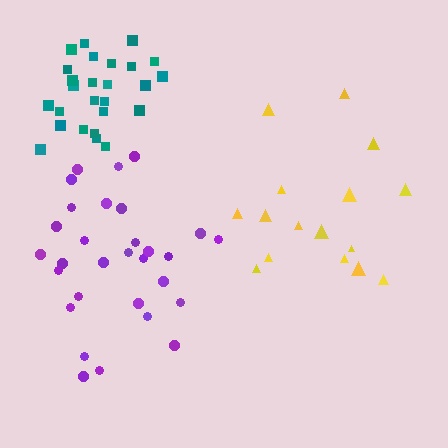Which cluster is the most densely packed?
Teal.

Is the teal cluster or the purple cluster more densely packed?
Teal.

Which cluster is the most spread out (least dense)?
Yellow.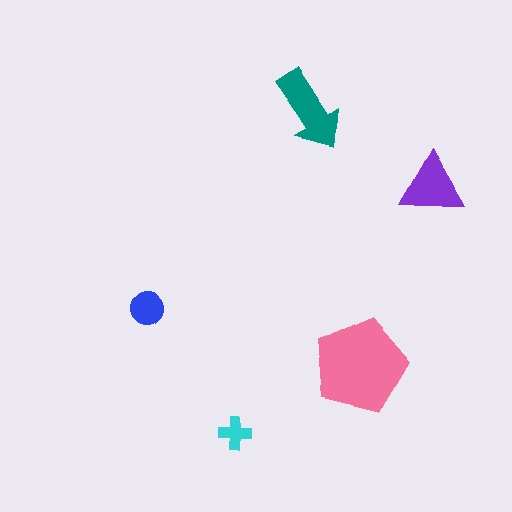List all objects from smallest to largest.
The cyan cross, the blue circle, the purple triangle, the teal arrow, the pink pentagon.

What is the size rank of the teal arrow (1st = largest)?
2nd.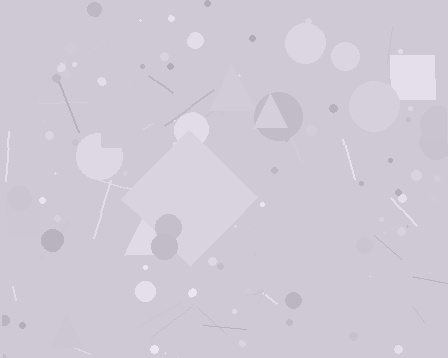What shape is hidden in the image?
A diamond is hidden in the image.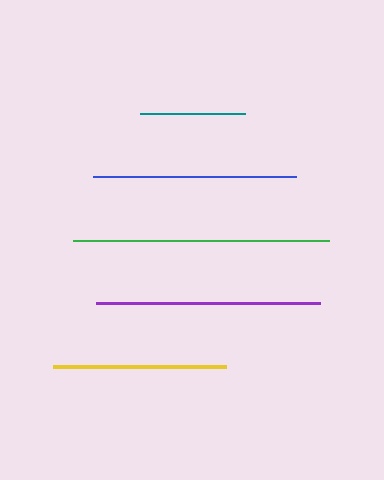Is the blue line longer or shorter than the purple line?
The purple line is longer than the blue line.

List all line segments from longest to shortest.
From longest to shortest: green, purple, blue, yellow, teal.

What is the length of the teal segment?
The teal segment is approximately 105 pixels long.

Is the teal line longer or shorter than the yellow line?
The yellow line is longer than the teal line.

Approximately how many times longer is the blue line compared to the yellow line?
The blue line is approximately 1.2 times the length of the yellow line.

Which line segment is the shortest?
The teal line is the shortest at approximately 105 pixels.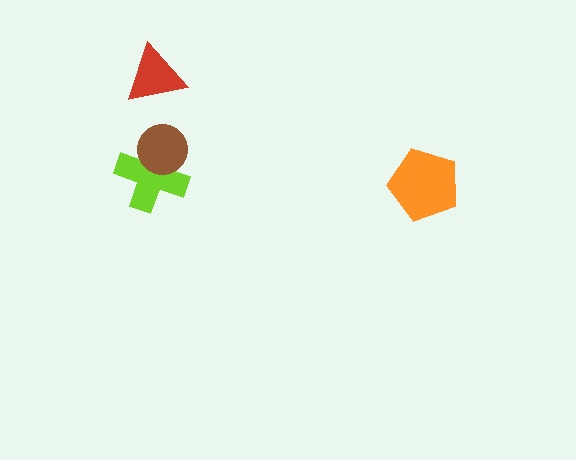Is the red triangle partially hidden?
No, no other shape covers it.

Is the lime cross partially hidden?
Yes, it is partially covered by another shape.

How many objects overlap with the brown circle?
1 object overlaps with the brown circle.